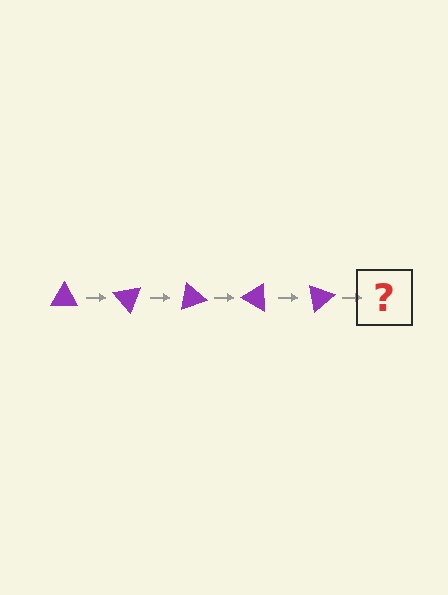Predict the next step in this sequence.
The next step is a purple triangle rotated 250 degrees.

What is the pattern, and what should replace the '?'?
The pattern is that the triangle rotates 50 degrees each step. The '?' should be a purple triangle rotated 250 degrees.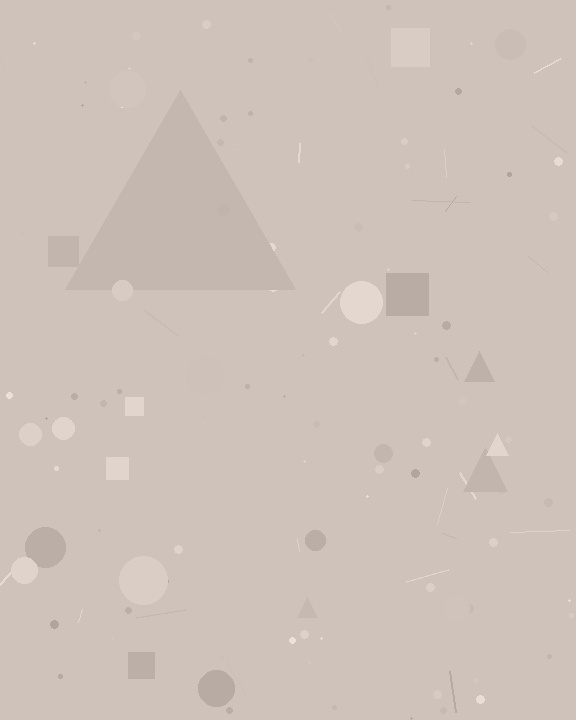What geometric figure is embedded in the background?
A triangle is embedded in the background.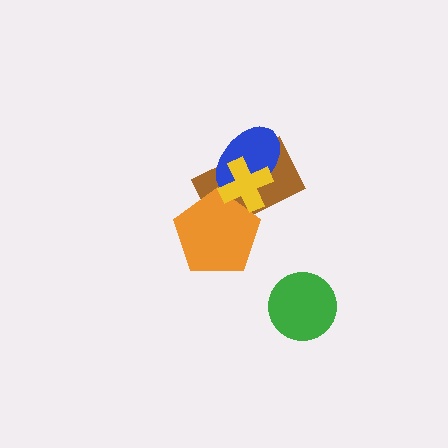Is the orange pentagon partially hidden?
Yes, it is partially covered by another shape.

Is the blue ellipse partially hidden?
Yes, it is partially covered by another shape.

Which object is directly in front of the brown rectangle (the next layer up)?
The blue ellipse is directly in front of the brown rectangle.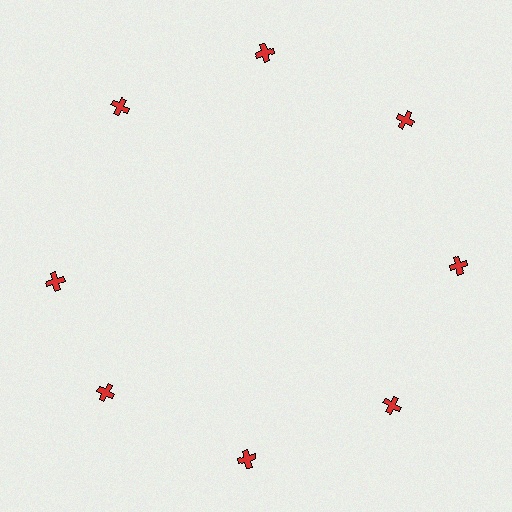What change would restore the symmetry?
The symmetry would be restored by rotating it back into even spacing with its neighbors so that all 8 crosses sit at equal angles and equal distance from the center.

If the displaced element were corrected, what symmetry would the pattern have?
It would have 8-fold rotational symmetry — the pattern would map onto itself every 45 degrees.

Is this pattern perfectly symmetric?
No. The 8 red crosses are arranged in a ring, but one element near the 9 o'clock position is rotated out of alignment along the ring, breaking the 8-fold rotational symmetry.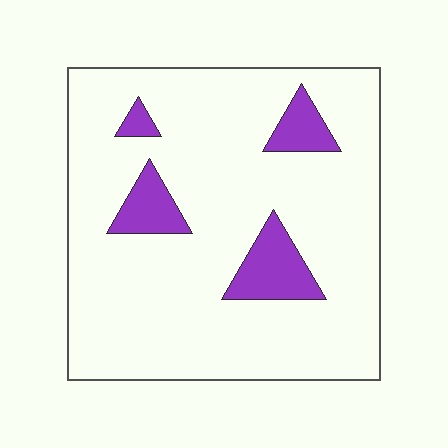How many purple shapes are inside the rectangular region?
4.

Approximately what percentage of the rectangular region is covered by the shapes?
Approximately 10%.